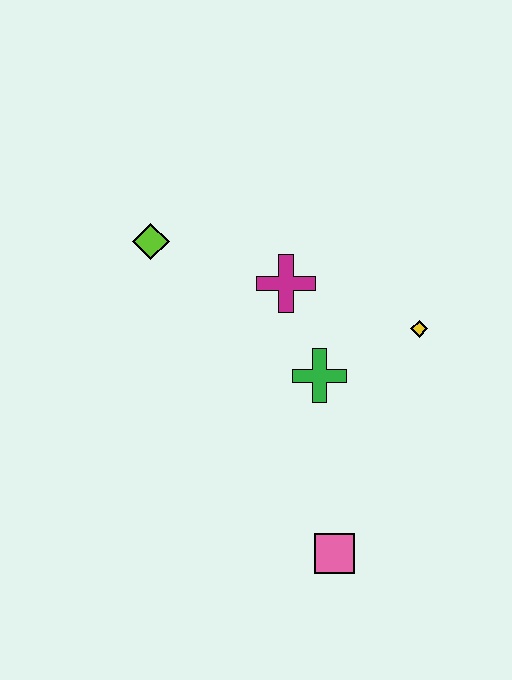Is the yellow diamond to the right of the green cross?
Yes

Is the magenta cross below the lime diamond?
Yes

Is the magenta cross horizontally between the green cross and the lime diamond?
Yes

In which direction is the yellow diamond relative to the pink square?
The yellow diamond is above the pink square.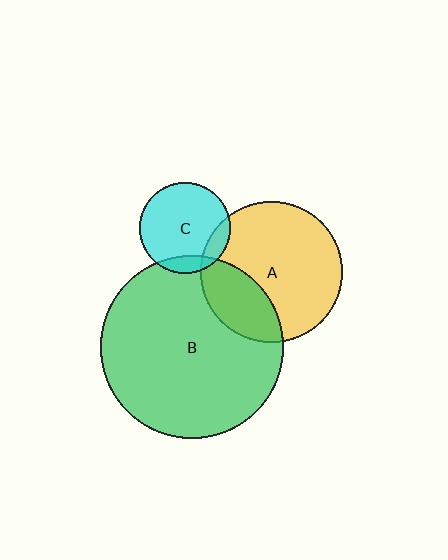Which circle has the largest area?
Circle B (green).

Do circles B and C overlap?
Yes.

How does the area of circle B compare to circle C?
Approximately 4.1 times.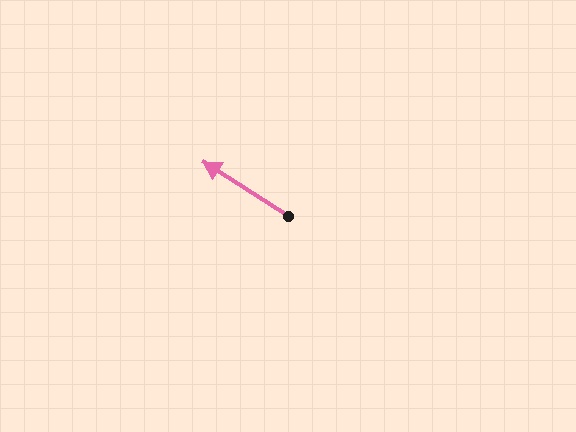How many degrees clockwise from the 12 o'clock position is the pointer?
Approximately 303 degrees.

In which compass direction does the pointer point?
Northwest.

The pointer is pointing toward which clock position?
Roughly 10 o'clock.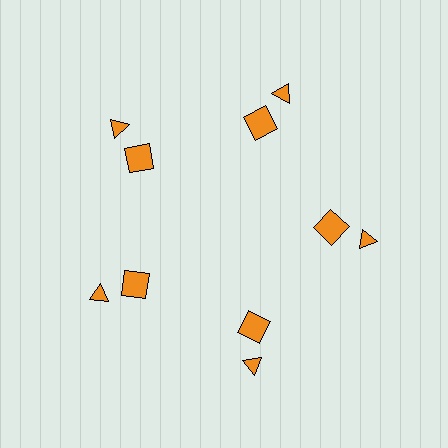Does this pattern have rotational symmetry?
Yes, this pattern has 5-fold rotational symmetry. It looks the same after rotating 72 degrees around the center.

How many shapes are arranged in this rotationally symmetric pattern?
There are 10 shapes, arranged in 5 groups of 2.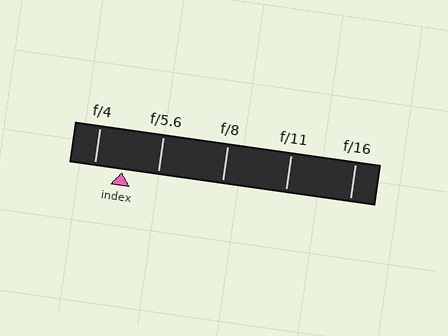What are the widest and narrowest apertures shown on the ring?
The widest aperture shown is f/4 and the narrowest is f/16.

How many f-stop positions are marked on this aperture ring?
There are 5 f-stop positions marked.